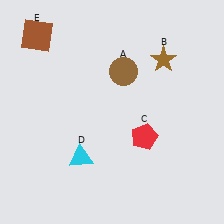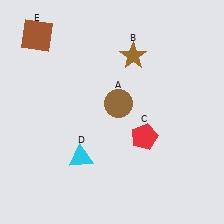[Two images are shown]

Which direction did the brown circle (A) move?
The brown circle (A) moved down.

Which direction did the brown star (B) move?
The brown star (B) moved left.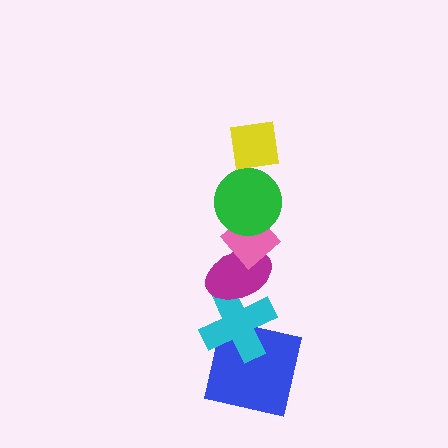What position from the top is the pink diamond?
The pink diamond is 3rd from the top.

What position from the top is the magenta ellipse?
The magenta ellipse is 4th from the top.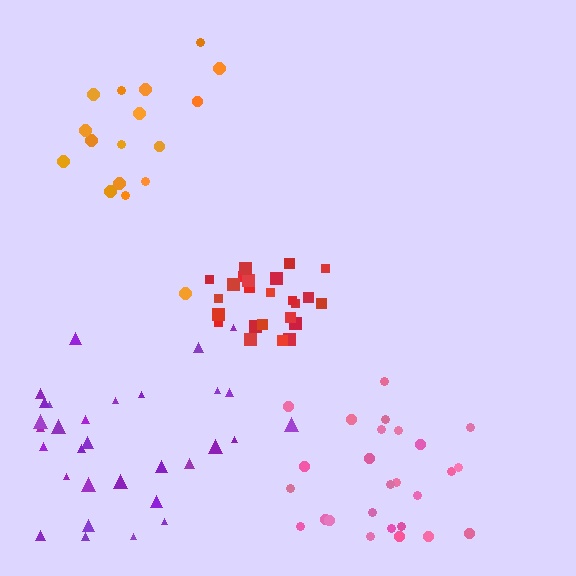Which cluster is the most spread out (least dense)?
Purple.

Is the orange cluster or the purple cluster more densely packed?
Orange.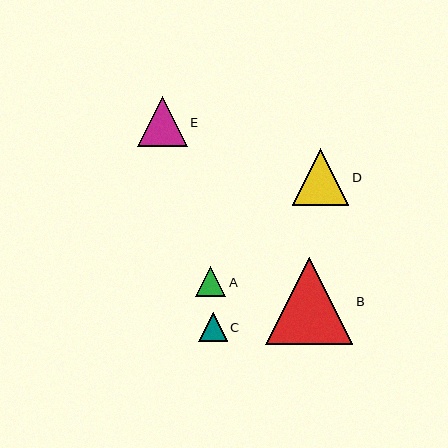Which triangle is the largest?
Triangle B is the largest with a size of approximately 87 pixels.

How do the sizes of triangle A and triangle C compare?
Triangle A and triangle C are approximately the same size.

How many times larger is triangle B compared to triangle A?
Triangle B is approximately 2.9 times the size of triangle A.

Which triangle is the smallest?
Triangle C is the smallest with a size of approximately 29 pixels.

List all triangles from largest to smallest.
From largest to smallest: B, D, E, A, C.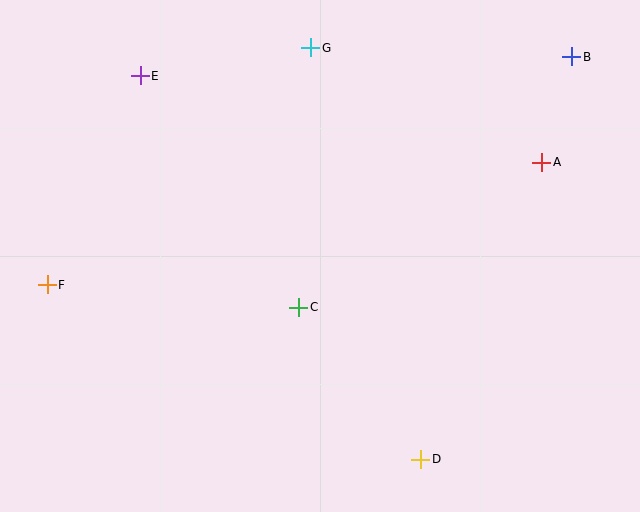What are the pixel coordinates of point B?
Point B is at (572, 57).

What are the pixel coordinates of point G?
Point G is at (311, 48).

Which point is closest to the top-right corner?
Point B is closest to the top-right corner.